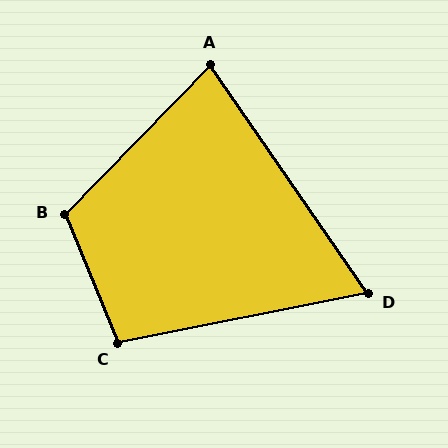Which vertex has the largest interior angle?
B, at approximately 113 degrees.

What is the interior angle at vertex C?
Approximately 101 degrees (obtuse).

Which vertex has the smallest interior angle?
D, at approximately 67 degrees.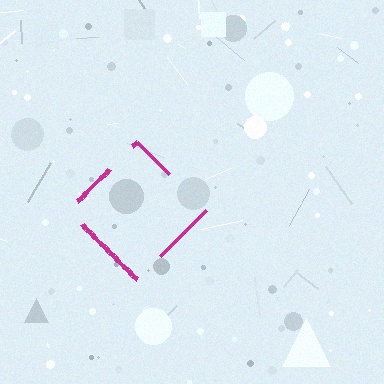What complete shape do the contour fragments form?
The contour fragments form a diamond.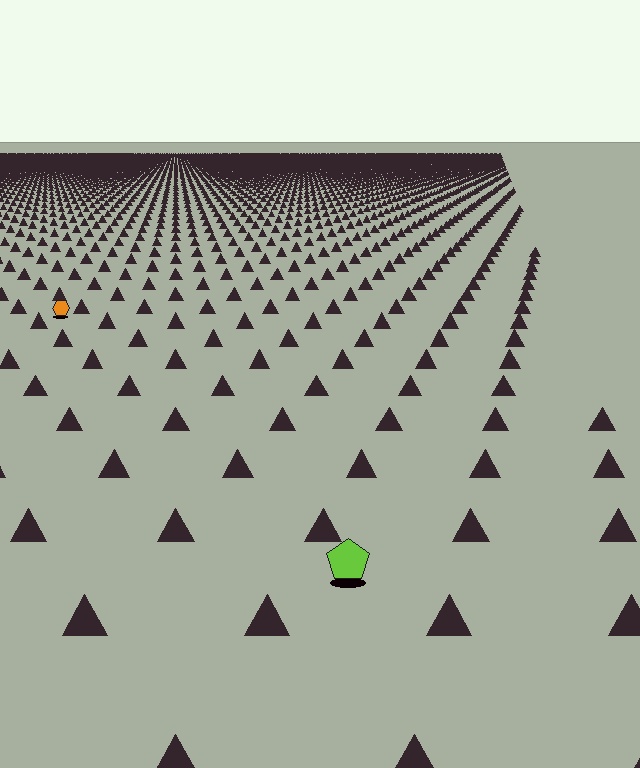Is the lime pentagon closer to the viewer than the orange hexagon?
Yes. The lime pentagon is closer — you can tell from the texture gradient: the ground texture is coarser near it.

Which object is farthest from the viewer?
The orange hexagon is farthest from the viewer. It appears smaller and the ground texture around it is denser.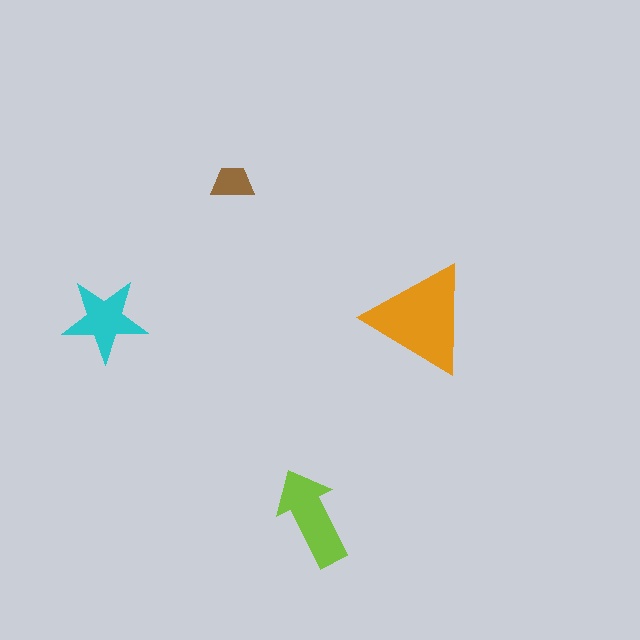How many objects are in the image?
There are 4 objects in the image.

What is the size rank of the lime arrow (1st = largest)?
2nd.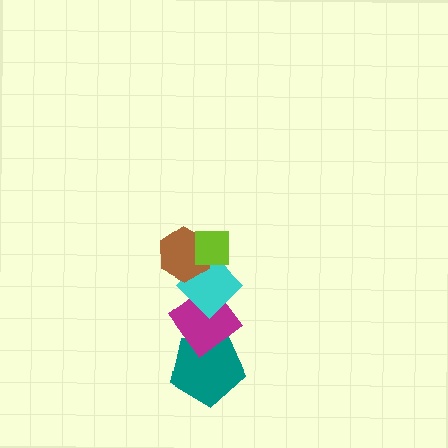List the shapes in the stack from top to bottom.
From top to bottom: the lime square, the brown hexagon, the cyan diamond, the magenta diamond, the teal pentagon.